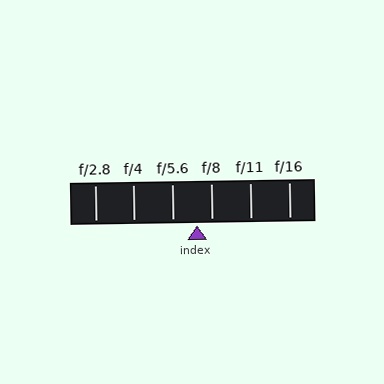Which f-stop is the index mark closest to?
The index mark is closest to f/8.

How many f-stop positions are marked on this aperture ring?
There are 6 f-stop positions marked.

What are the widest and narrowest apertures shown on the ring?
The widest aperture shown is f/2.8 and the narrowest is f/16.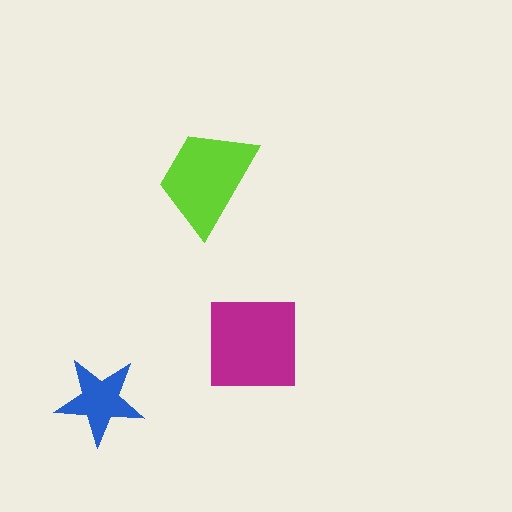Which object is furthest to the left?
The blue star is leftmost.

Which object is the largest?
The magenta square.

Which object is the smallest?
The blue star.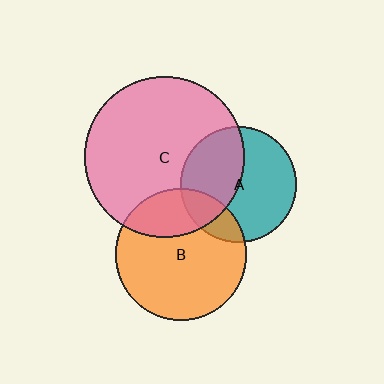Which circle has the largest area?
Circle C (pink).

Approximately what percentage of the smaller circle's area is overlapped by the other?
Approximately 20%.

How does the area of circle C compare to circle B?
Approximately 1.5 times.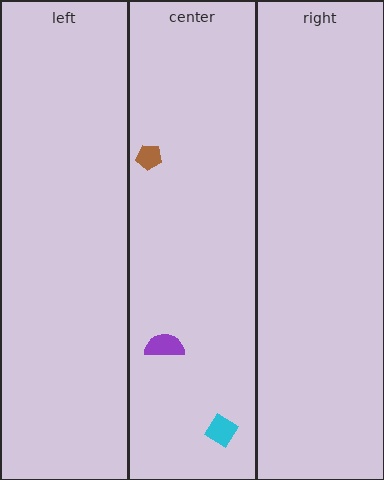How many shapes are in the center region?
3.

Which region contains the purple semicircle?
The center region.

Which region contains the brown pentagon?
The center region.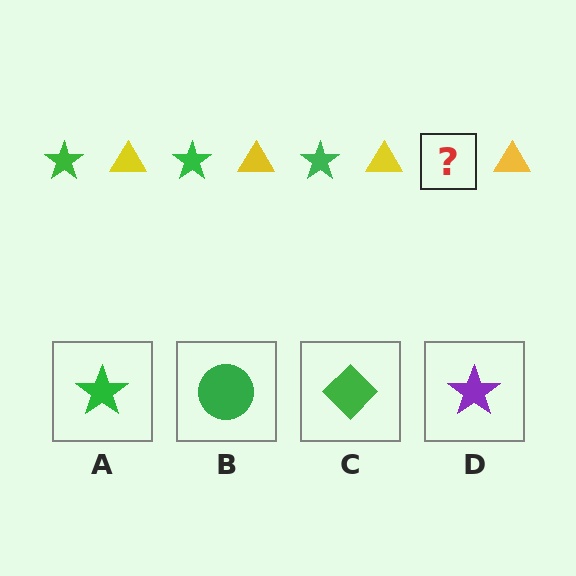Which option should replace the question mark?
Option A.